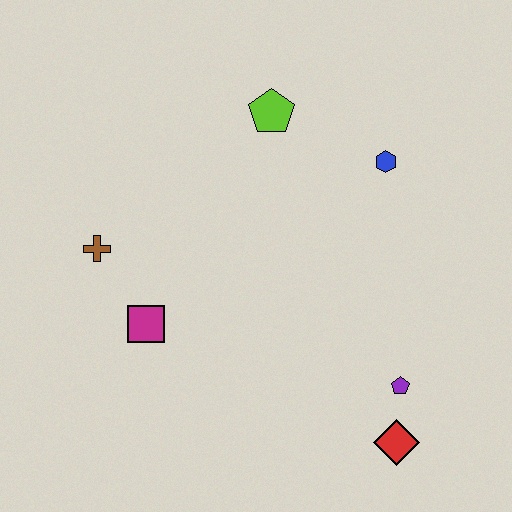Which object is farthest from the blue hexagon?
The brown cross is farthest from the blue hexagon.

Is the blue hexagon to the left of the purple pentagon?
Yes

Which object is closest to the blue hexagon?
The lime pentagon is closest to the blue hexagon.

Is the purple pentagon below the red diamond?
No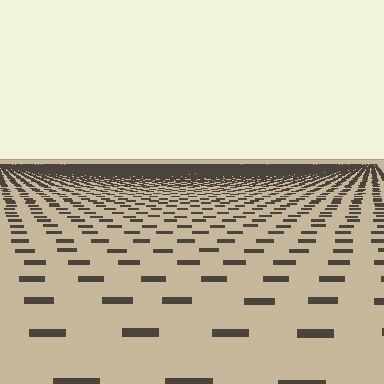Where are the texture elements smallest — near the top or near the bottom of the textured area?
Near the top.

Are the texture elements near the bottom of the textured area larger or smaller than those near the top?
Larger. Near the bottom, elements are closer to the viewer and appear at a bigger on-screen size.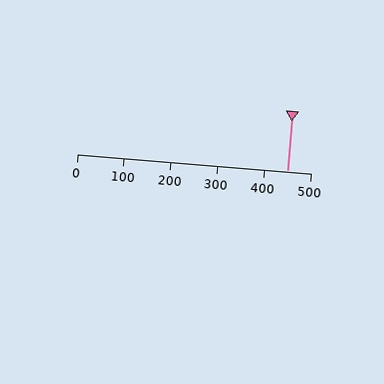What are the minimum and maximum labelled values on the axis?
The axis runs from 0 to 500.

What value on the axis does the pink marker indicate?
The marker indicates approximately 450.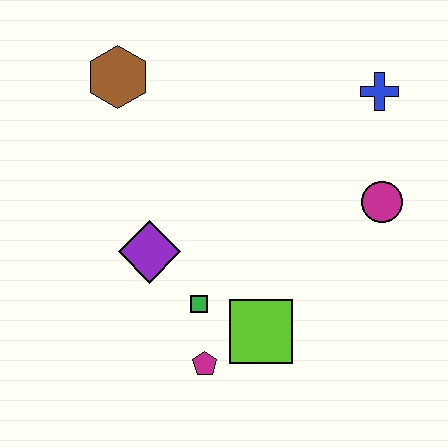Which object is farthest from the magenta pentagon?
The blue cross is farthest from the magenta pentagon.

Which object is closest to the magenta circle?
The blue cross is closest to the magenta circle.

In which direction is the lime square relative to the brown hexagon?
The lime square is below the brown hexagon.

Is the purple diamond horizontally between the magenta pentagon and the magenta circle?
No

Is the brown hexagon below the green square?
No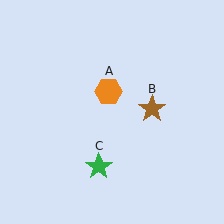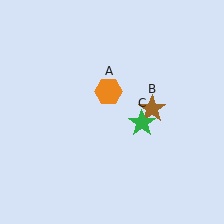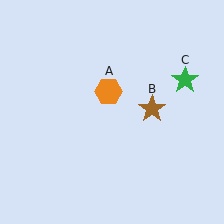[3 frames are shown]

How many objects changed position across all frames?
1 object changed position: green star (object C).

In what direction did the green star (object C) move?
The green star (object C) moved up and to the right.